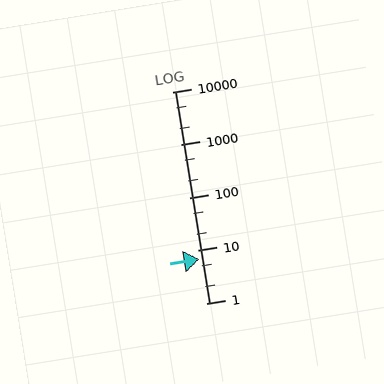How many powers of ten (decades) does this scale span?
The scale spans 4 decades, from 1 to 10000.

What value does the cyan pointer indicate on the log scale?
The pointer indicates approximately 6.8.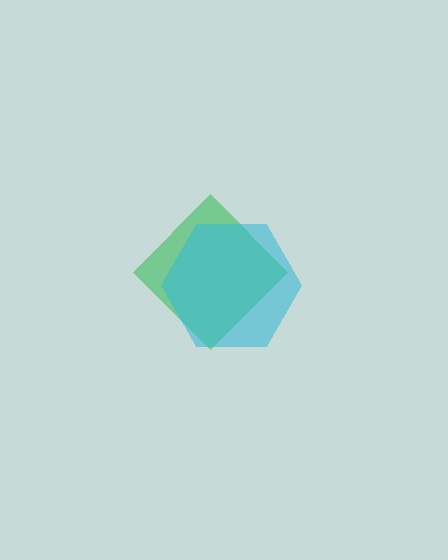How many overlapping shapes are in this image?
There are 2 overlapping shapes in the image.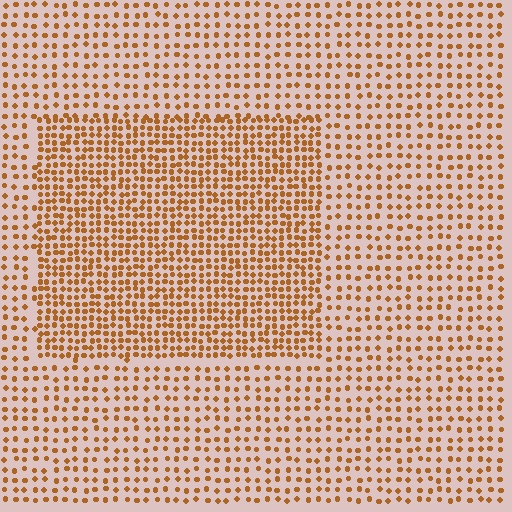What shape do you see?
I see a rectangle.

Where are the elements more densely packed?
The elements are more densely packed inside the rectangle boundary.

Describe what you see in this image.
The image contains small brown elements arranged at two different densities. A rectangle-shaped region is visible where the elements are more densely packed than the surrounding area.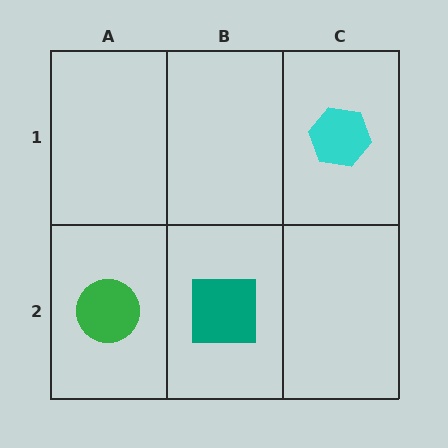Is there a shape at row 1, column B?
No, that cell is empty.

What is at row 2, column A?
A green circle.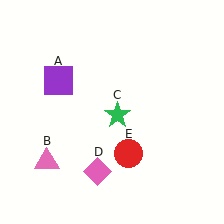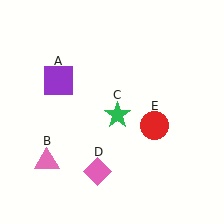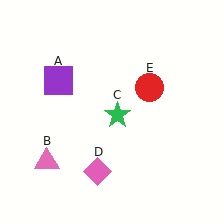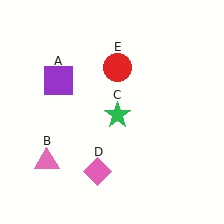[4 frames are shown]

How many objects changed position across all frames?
1 object changed position: red circle (object E).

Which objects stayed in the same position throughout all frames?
Purple square (object A) and pink triangle (object B) and green star (object C) and pink diamond (object D) remained stationary.